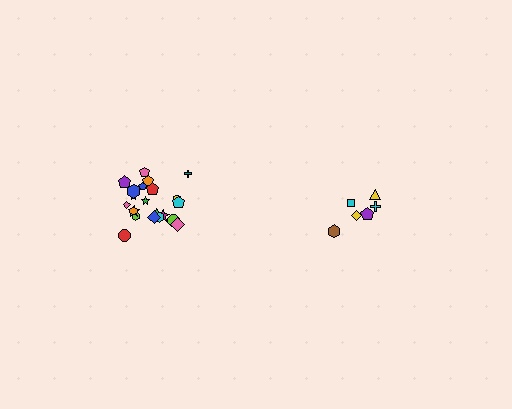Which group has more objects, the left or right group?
The left group.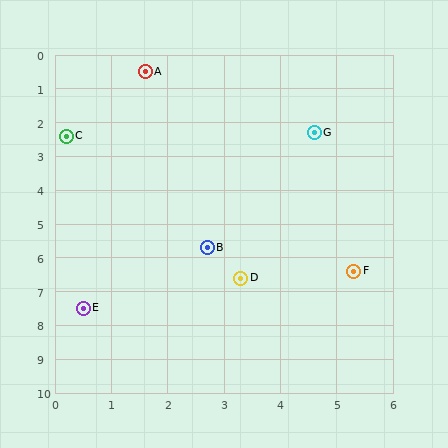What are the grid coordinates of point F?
Point F is at approximately (5.3, 6.4).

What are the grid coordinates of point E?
Point E is at approximately (0.5, 7.5).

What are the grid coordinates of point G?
Point G is at approximately (4.6, 2.3).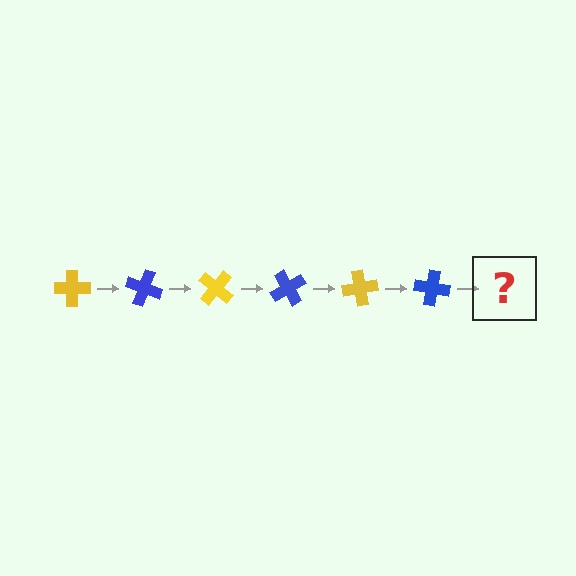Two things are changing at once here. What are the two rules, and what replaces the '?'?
The two rules are that it rotates 20 degrees each step and the color cycles through yellow and blue. The '?' should be a yellow cross, rotated 120 degrees from the start.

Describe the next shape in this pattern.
It should be a yellow cross, rotated 120 degrees from the start.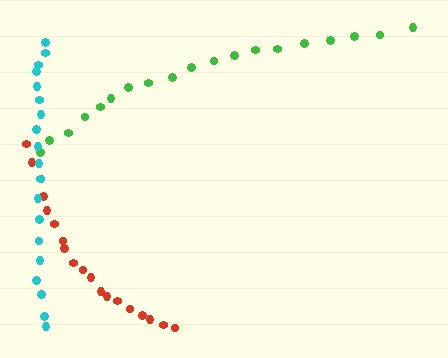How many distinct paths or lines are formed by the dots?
There are 3 distinct paths.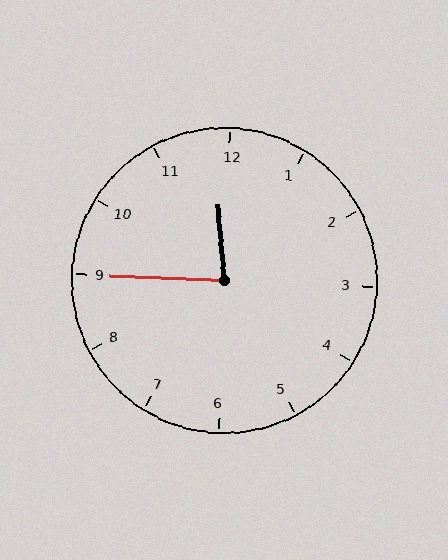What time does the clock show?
11:45.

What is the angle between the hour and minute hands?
Approximately 82 degrees.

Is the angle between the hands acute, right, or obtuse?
It is acute.